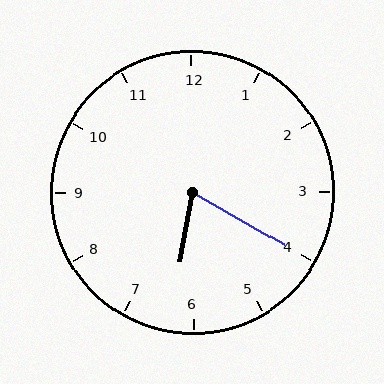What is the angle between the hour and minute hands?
Approximately 70 degrees.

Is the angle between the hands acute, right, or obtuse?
It is acute.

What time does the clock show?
6:20.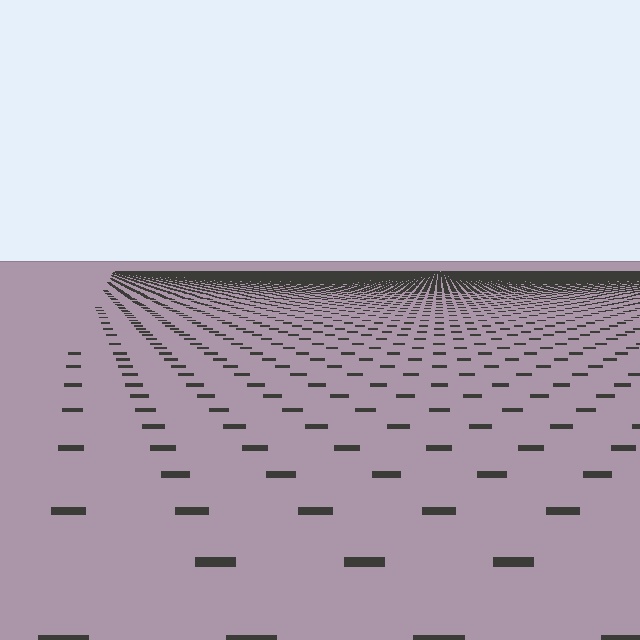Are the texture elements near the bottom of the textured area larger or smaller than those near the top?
Larger. Near the bottom, elements are closer to the viewer and appear at a bigger on-screen size.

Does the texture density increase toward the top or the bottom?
Density increases toward the top.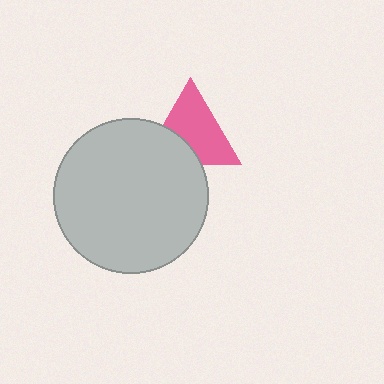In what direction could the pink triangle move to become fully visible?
The pink triangle could move up. That would shift it out from behind the light gray circle entirely.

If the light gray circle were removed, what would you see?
You would see the complete pink triangle.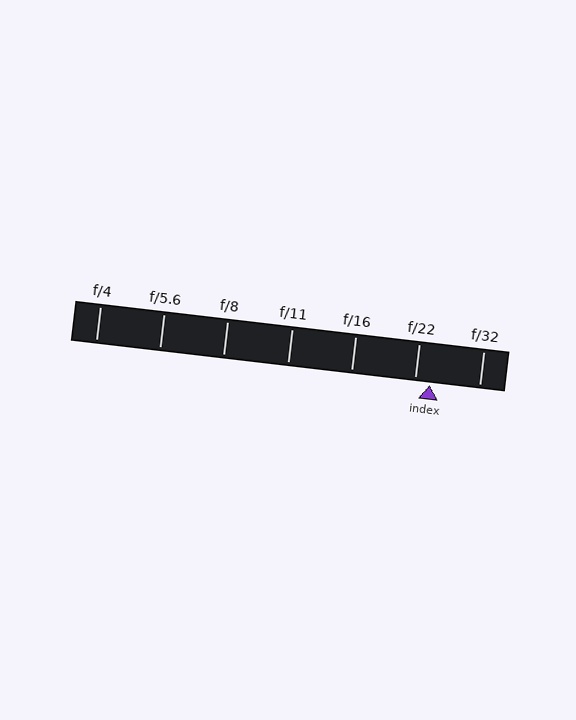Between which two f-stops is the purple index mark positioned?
The index mark is between f/22 and f/32.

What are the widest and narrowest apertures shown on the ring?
The widest aperture shown is f/4 and the narrowest is f/32.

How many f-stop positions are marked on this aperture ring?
There are 7 f-stop positions marked.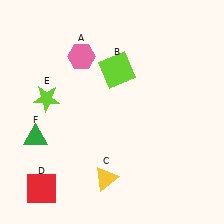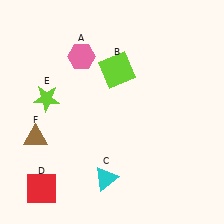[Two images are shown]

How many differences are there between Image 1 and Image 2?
There are 2 differences between the two images.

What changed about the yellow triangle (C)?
In Image 1, C is yellow. In Image 2, it changed to cyan.